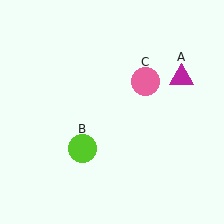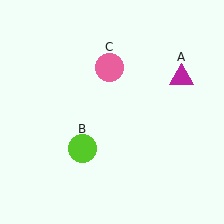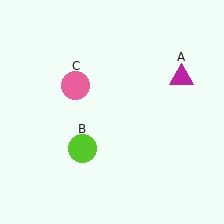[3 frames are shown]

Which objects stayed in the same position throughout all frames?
Magenta triangle (object A) and lime circle (object B) remained stationary.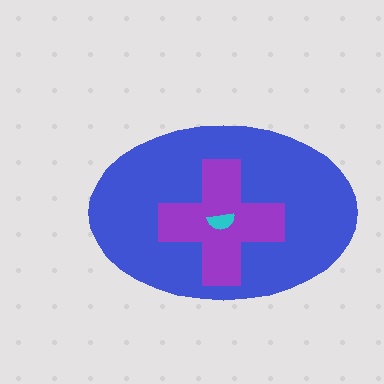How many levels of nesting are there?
3.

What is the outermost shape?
The blue ellipse.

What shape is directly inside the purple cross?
The cyan semicircle.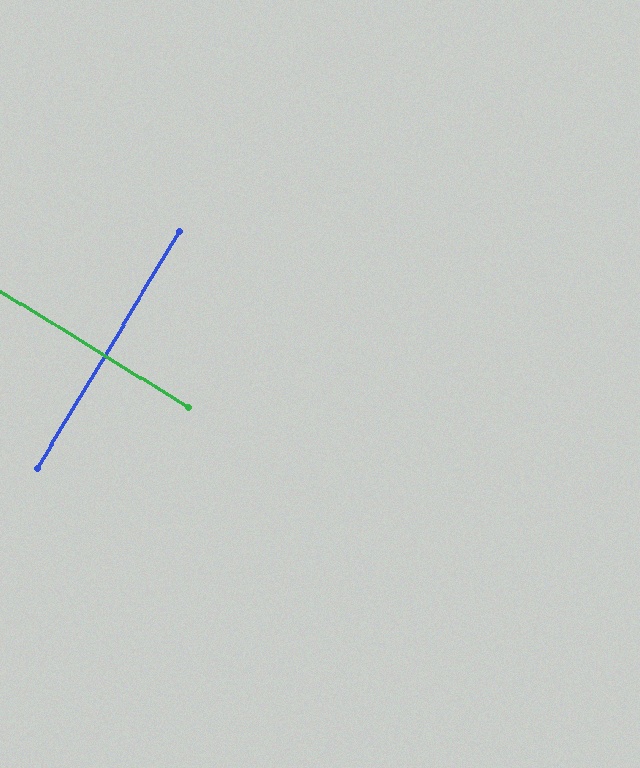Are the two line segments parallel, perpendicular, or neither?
Perpendicular — they meet at approximately 89°.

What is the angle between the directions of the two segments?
Approximately 89 degrees.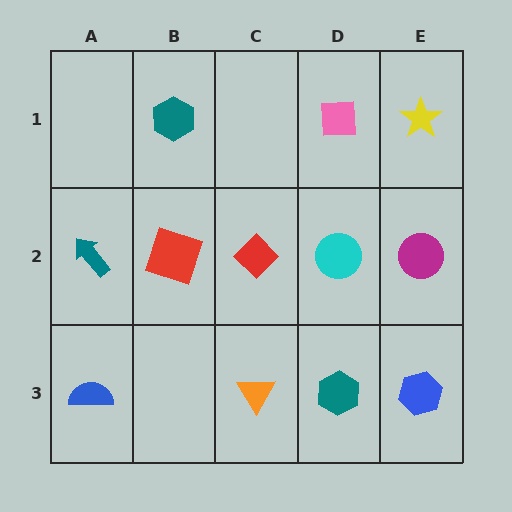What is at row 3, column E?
A blue hexagon.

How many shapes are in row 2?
5 shapes.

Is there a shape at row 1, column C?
No, that cell is empty.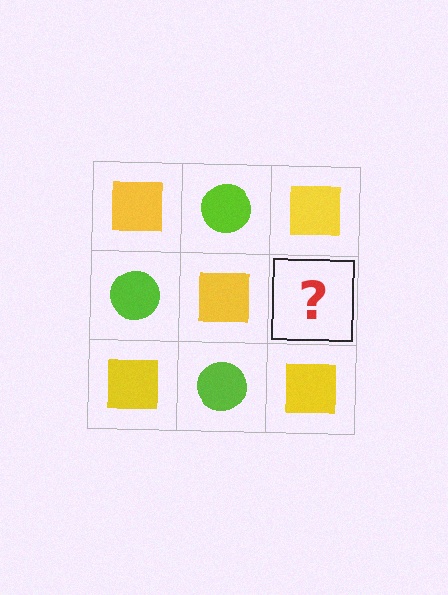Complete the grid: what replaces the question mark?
The question mark should be replaced with a lime circle.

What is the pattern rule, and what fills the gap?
The rule is that it alternates yellow square and lime circle in a checkerboard pattern. The gap should be filled with a lime circle.